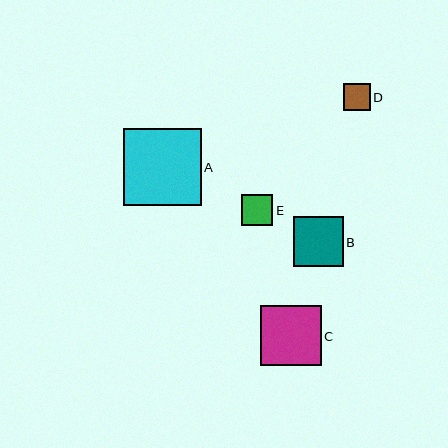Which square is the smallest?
Square D is the smallest with a size of approximately 27 pixels.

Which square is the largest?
Square A is the largest with a size of approximately 77 pixels.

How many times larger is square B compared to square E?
Square B is approximately 1.6 times the size of square E.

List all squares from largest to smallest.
From largest to smallest: A, C, B, E, D.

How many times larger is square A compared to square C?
Square A is approximately 1.3 times the size of square C.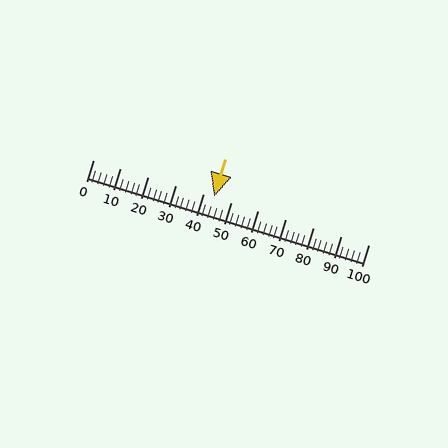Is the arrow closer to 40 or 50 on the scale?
The arrow is closer to 40.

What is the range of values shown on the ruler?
The ruler shows values from 0 to 100.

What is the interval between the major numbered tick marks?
The major tick marks are spaced 10 units apart.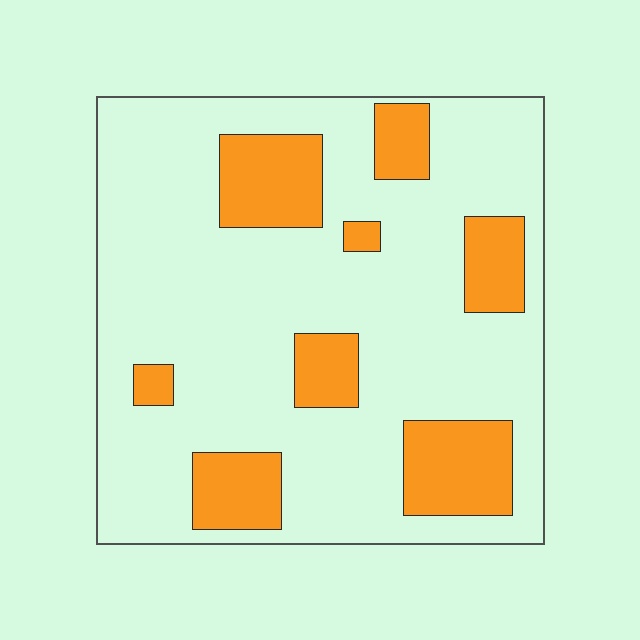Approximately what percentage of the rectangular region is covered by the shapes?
Approximately 20%.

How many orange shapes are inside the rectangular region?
8.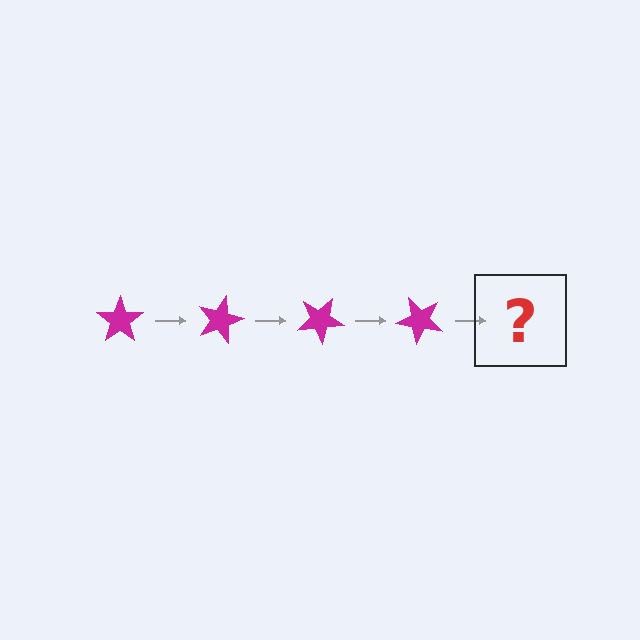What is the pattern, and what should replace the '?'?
The pattern is that the star rotates 15 degrees each step. The '?' should be a magenta star rotated 60 degrees.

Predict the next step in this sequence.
The next step is a magenta star rotated 60 degrees.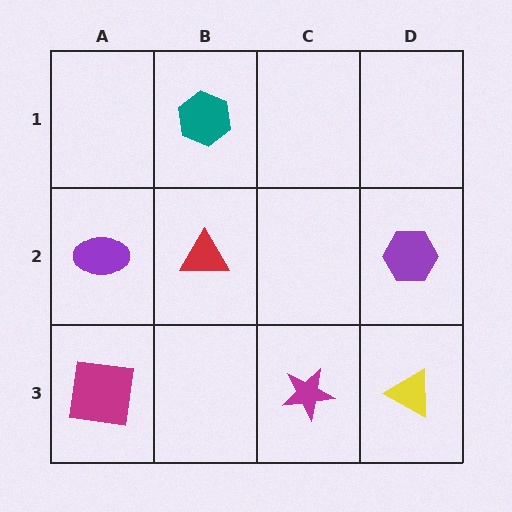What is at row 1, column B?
A teal hexagon.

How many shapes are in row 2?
3 shapes.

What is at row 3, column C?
A magenta star.